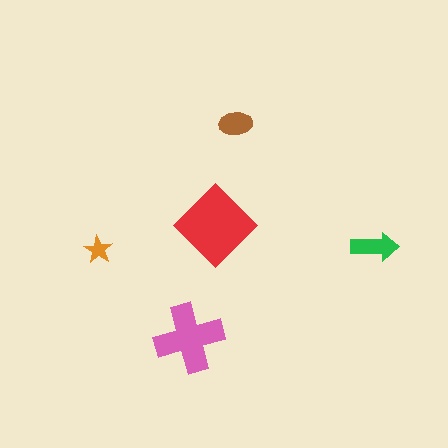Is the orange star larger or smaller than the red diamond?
Smaller.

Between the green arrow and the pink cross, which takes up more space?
The pink cross.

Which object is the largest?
The red diamond.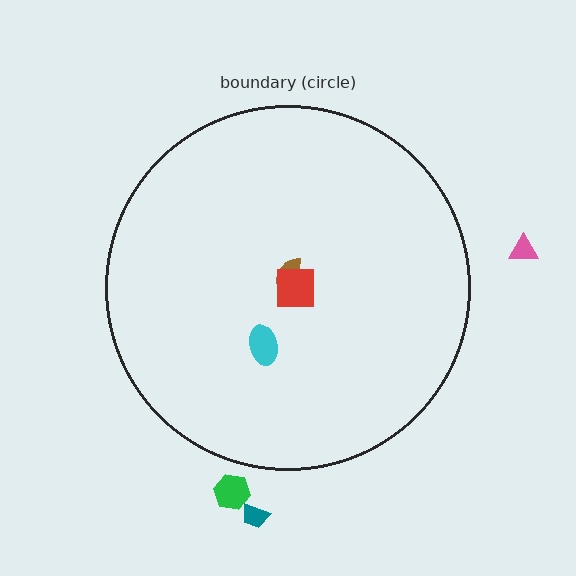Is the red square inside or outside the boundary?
Inside.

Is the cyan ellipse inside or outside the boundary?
Inside.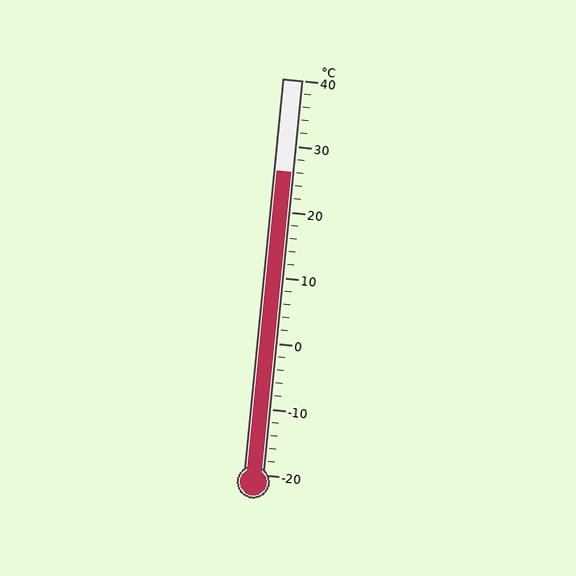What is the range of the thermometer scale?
The thermometer scale ranges from -20°C to 40°C.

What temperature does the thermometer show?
The thermometer shows approximately 26°C.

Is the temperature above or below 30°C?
The temperature is below 30°C.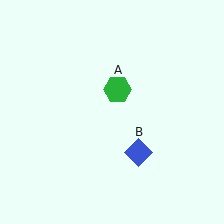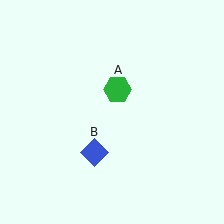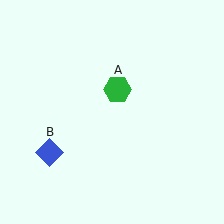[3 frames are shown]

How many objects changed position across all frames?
1 object changed position: blue diamond (object B).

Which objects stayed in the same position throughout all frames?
Green hexagon (object A) remained stationary.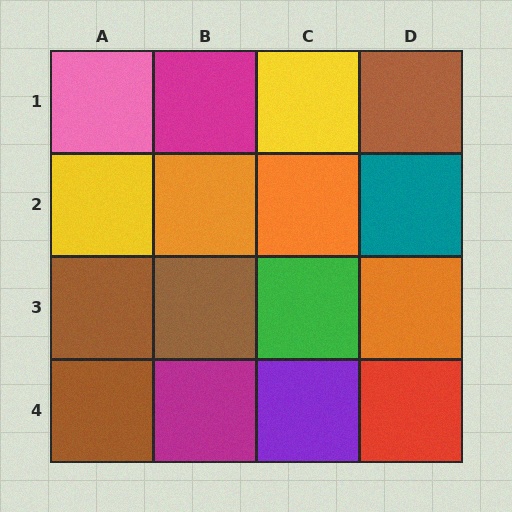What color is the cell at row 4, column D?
Red.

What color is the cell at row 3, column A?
Brown.